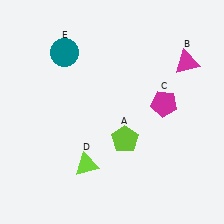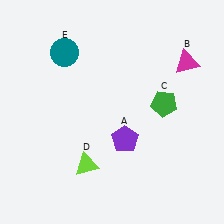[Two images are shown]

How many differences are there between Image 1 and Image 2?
There are 2 differences between the two images.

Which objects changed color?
A changed from lime to purple. C changed from magenta to green.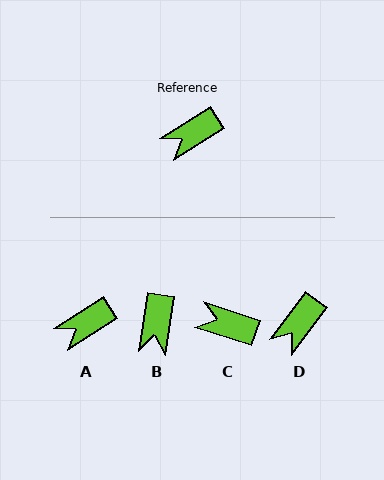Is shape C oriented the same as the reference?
No, it is off by about 50 degrees.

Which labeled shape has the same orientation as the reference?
A.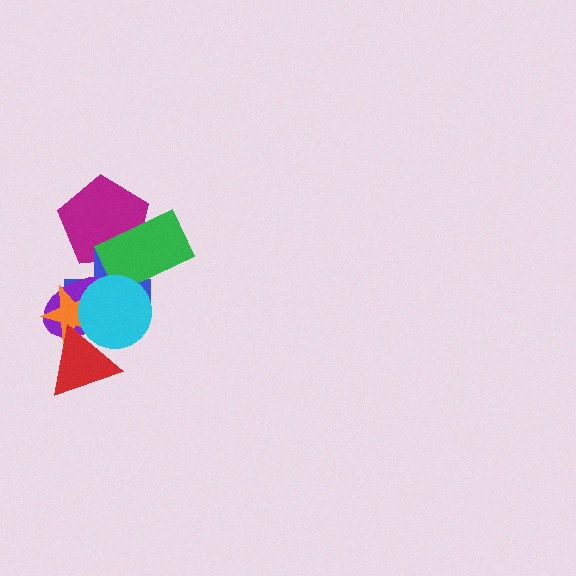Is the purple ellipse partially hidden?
Yes, it is partially covered by another shape.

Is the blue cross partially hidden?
Yes, it is partially covered by another shape.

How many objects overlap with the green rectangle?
3 objects overlap with the green rectangle.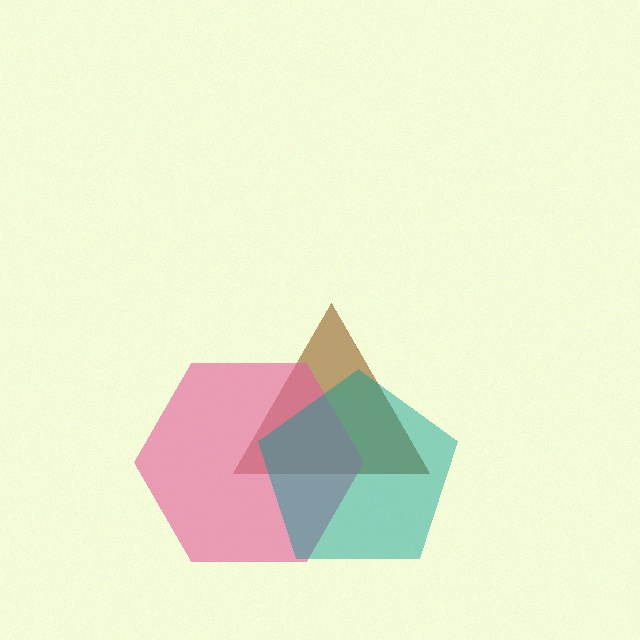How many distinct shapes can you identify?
There are 3 distinct shapes: a brown triangle, a pink hexagon, a teal pentagon.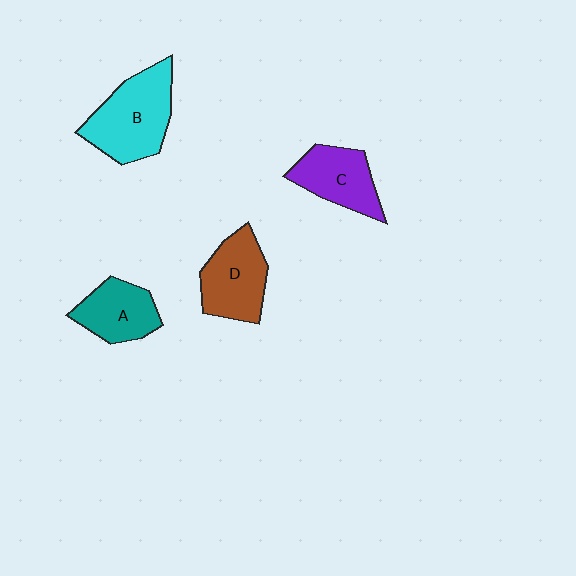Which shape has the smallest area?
Shape A (teal).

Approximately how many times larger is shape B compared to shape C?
Approximately 1.4 times.